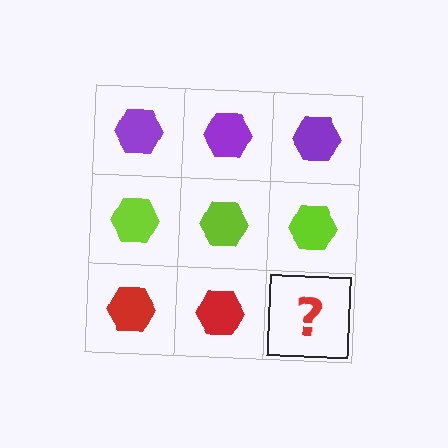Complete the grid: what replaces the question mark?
The question mark should be replaced with a red hexagon.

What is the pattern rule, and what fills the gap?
The rule is that each row has a consistent color. The gap should be filled with a red hexagon.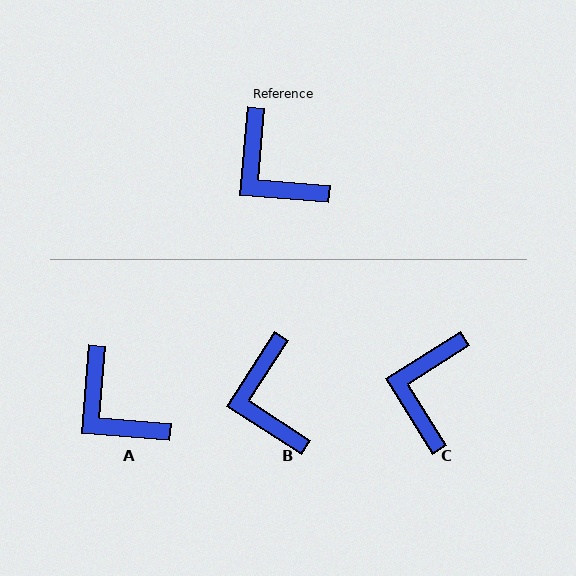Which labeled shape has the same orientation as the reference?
A.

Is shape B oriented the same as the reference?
No, it is off by about 28 degrees.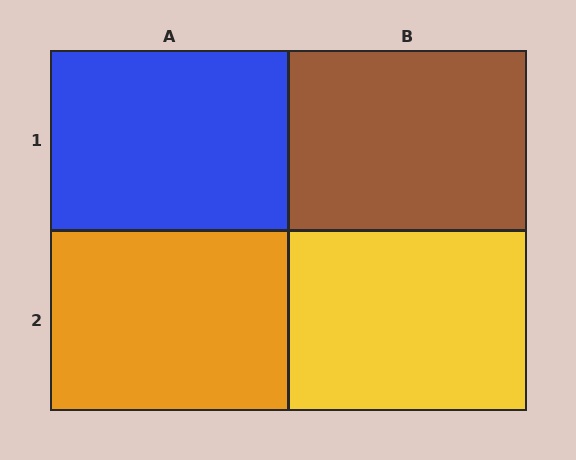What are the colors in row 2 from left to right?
Orange, yellow.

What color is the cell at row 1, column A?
Blue.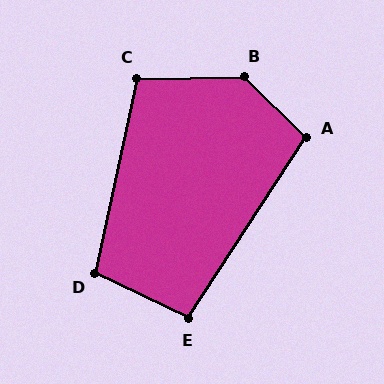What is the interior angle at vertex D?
Approximately 104 degrees (obtuse).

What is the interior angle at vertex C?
Approximately 103 degrees (obtuse).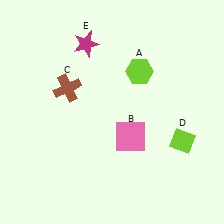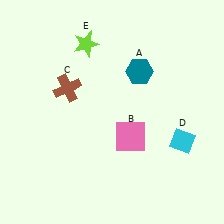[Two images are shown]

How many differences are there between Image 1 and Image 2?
There are 3 differences between the two images.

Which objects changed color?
A changed from lime to teal. D changed from lime to cyan. E changed from magenta to lime.